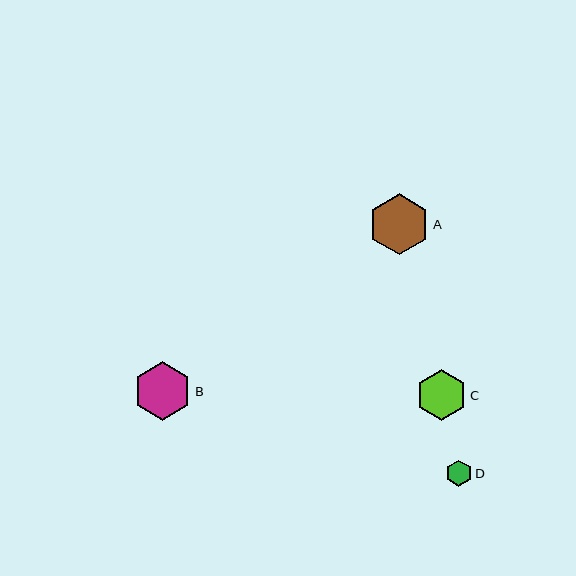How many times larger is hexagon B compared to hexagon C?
Hexagon B is approximately 1.1 times the size of hexagon C.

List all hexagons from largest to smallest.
From largest to smallest: A, B, C, D.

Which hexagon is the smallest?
Hexagon D is the smallest with a size of approximately 26 pixels.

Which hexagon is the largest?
Hexagon A is the largest with a size of approximately 61 pixels.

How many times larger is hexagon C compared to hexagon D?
Hexagon C is approximately 2.0 times the size of hexagon D.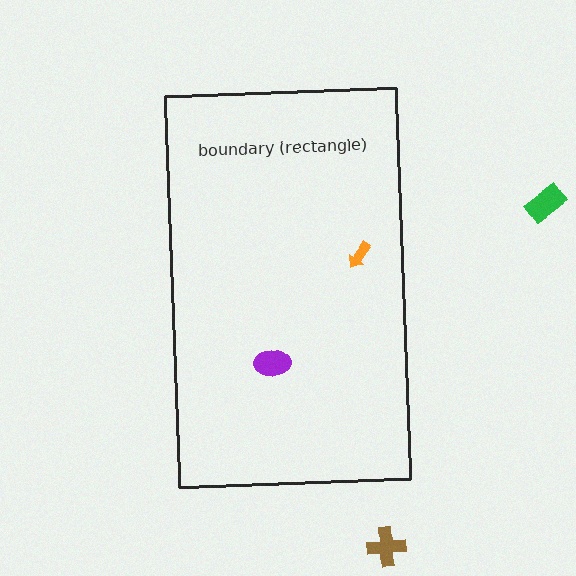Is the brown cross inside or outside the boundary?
Outside.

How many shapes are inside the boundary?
2 inside, 2 outside.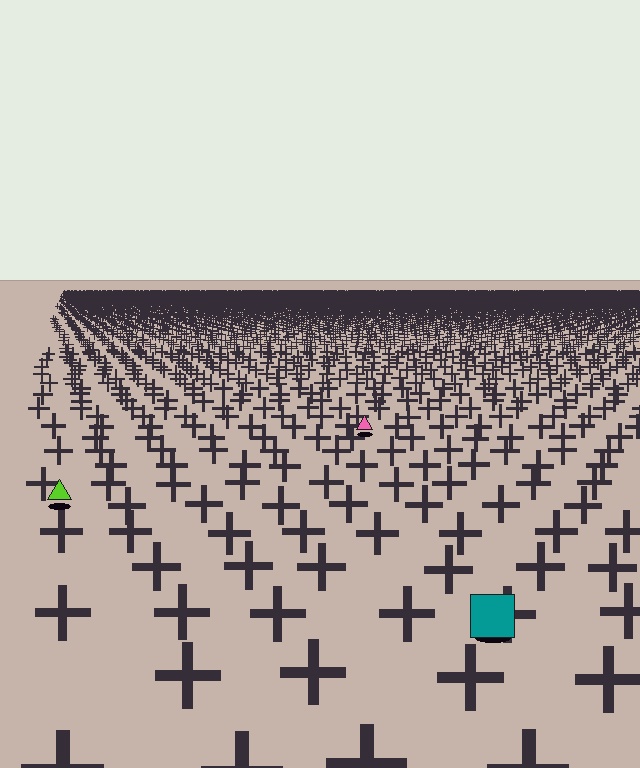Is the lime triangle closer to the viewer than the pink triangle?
Yes. The lime triangle is closer — you can tell from the texture gradient: the ground texture is coarser near it.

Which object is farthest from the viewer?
The pink triangle is farthest from the viewer. It appears smaller and the ground texture around it is denser.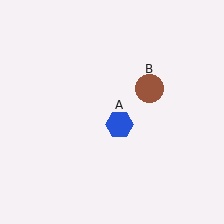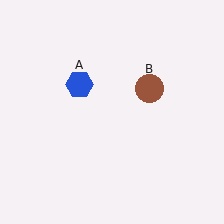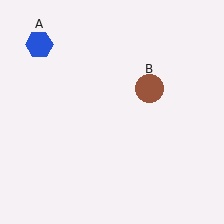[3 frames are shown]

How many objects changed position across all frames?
1 object changed position: blue hexagon (object A).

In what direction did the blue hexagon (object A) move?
The blue hexagon (object A) moved up and to the left.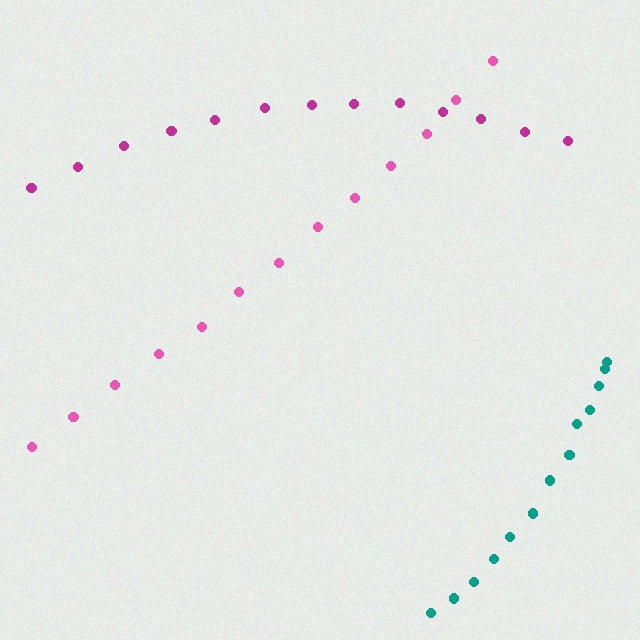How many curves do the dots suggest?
There are 3 distinct paths.